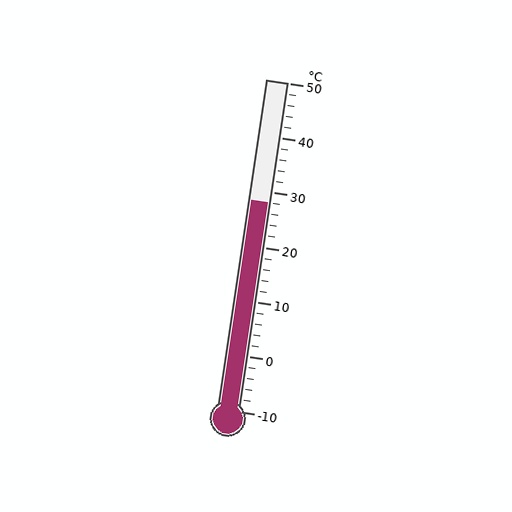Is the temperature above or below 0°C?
The temperature is above 0°C.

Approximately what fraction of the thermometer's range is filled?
The thermometer is filled to approximately 65% of its range.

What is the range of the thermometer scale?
The thermometer scale ranges from -10°C to 50°C.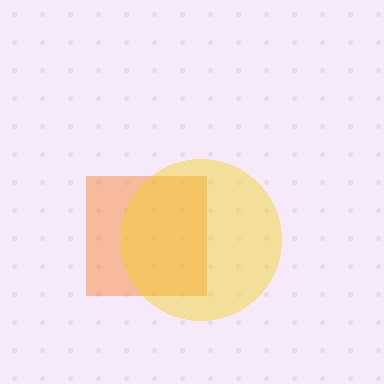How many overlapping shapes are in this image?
There are 2 overlapping shapes in the image.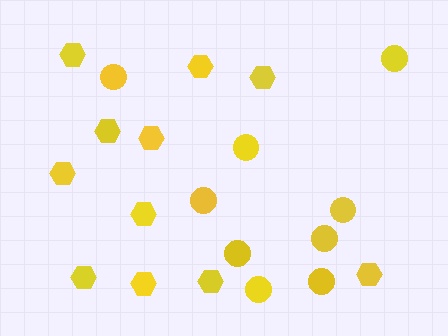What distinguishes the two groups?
There are 2 groups: one group of hexagons (11) and one group of circles (9).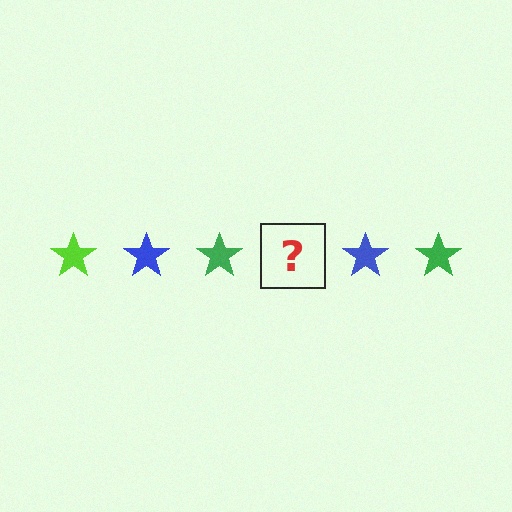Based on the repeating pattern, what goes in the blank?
The blank should be a lime star.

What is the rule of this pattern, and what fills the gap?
The rule is that the pattern cycles through lime, blue, green stars. The gap should be filled with a lime star.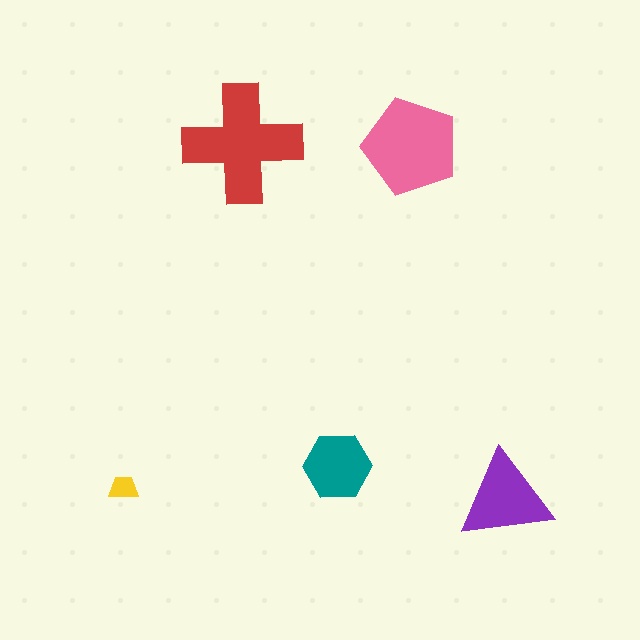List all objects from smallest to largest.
The yellow trapezoid, the teal hexagon, the purple triangle, the pink pentagon, the red cross.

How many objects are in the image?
There are 5 objects in the image.